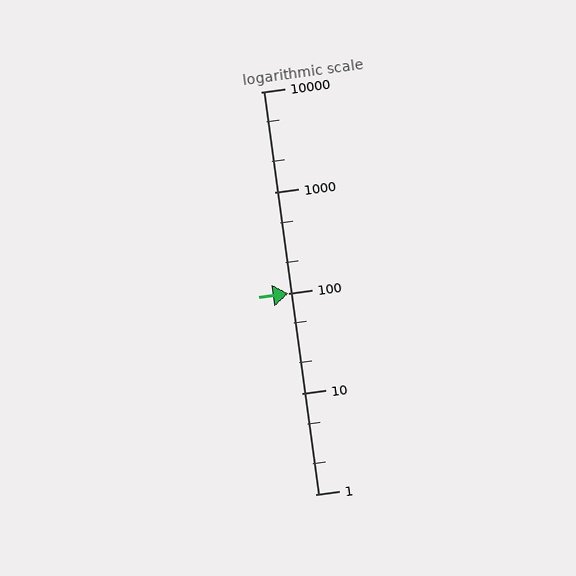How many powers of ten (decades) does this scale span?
The scale spans 4 decades, from 1 to 10000.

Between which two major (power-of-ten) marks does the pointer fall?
The pointer is between 100 and 1000.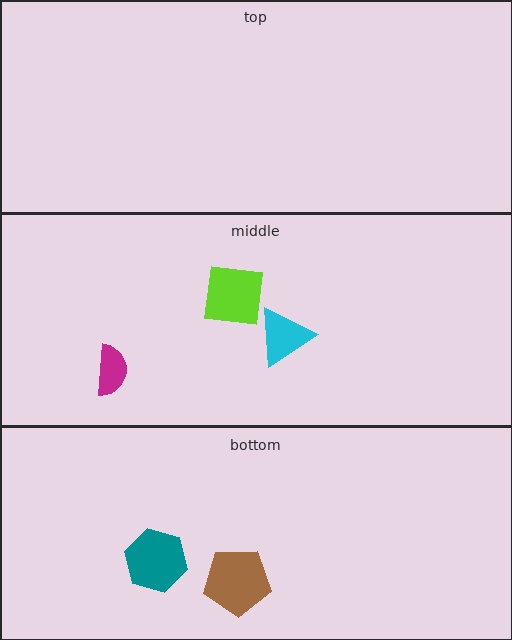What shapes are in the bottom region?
The teal hexagon, the brown pentagon.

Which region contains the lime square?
The middle region.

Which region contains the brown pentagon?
The bottom region.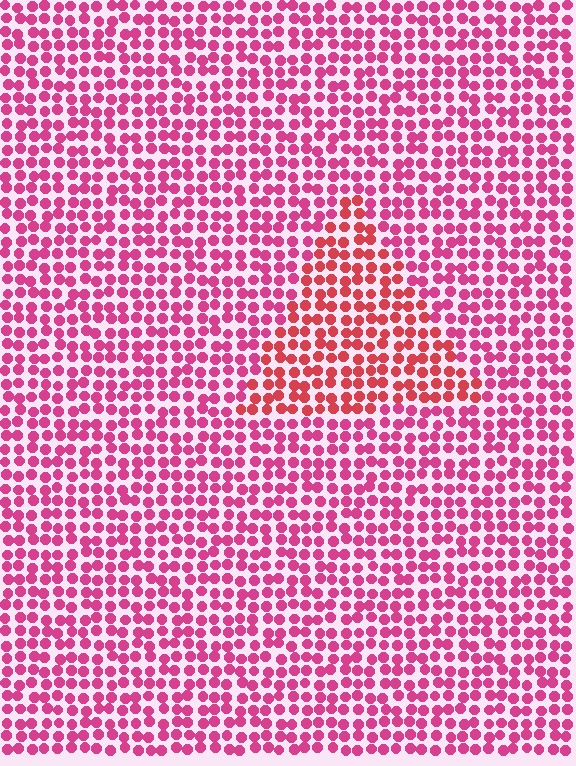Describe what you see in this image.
The image is filled with small magenta elements in a uniform arrangement. A triangle-shaped region is visible where the elements are tinted to a slightly different hue, forming a subtle color boundary.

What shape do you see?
I see a triangle.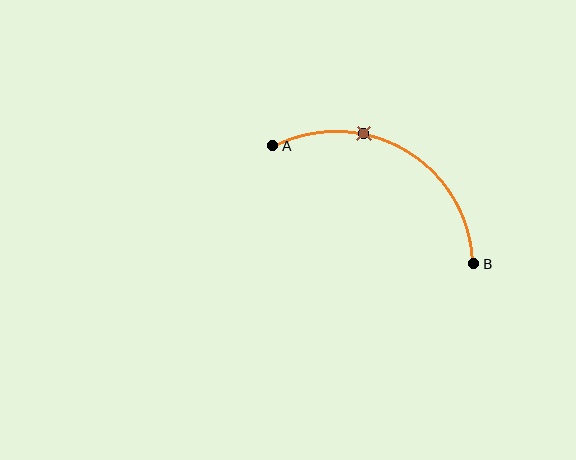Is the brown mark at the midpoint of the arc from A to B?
No. The brown mark lies on the arc but is closer to endpoint A. The arc midpoint would be at the point on the curve equidistant along the arc from both A and B.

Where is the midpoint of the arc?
The arc midpoint is the point on the curve farthest from the straight line joining A and B. It sits above that line.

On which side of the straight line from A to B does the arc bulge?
The arc bulges above the straight line connecting A and B.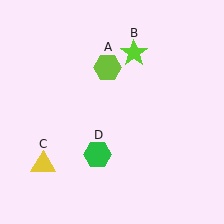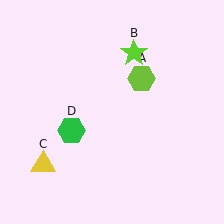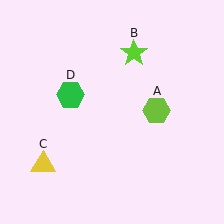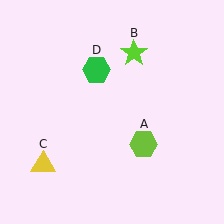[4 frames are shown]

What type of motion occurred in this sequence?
The lime hexagon (object A), green hexagon (object D) rotated clockwise around the center of the scene.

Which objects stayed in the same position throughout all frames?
Lime star (object B) and yellow triangle (object C) remained stationary.